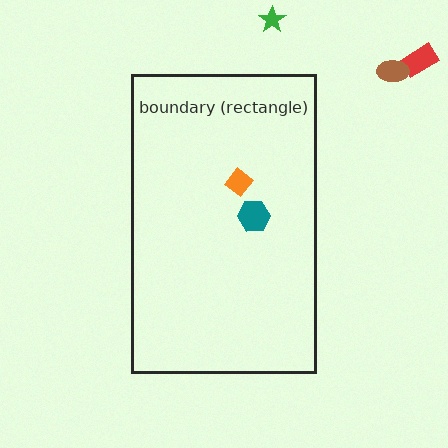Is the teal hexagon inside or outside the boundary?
Inside.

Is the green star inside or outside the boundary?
Outside.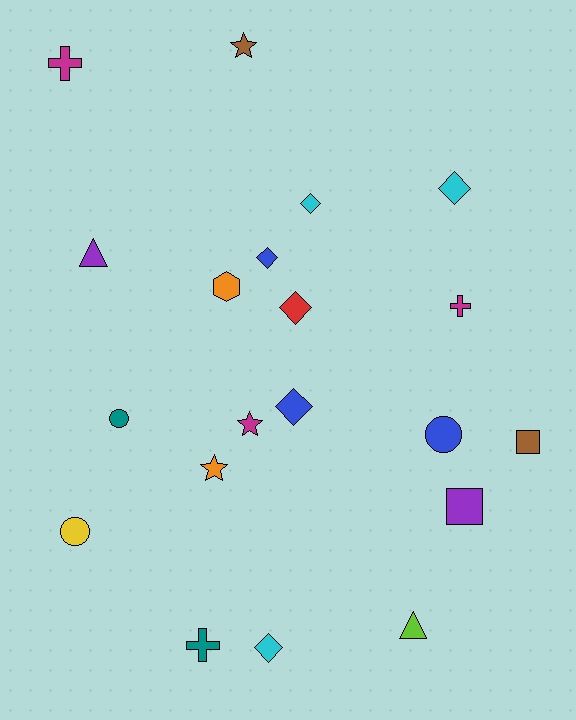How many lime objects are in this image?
There is 1 lime object.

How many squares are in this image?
There are 2 squares.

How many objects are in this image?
There are 20 objects.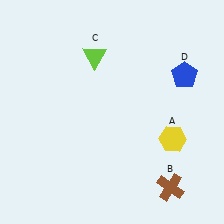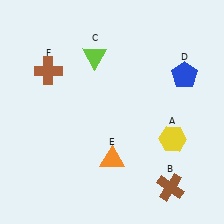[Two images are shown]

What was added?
An orange triangle (E), a brown cross (F) were added in Image 2.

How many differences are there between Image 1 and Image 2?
There are 2 differences between the two images.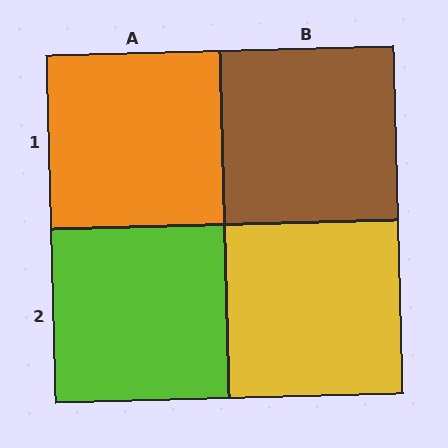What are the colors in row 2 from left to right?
Lime, yellow.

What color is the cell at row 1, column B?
Brown.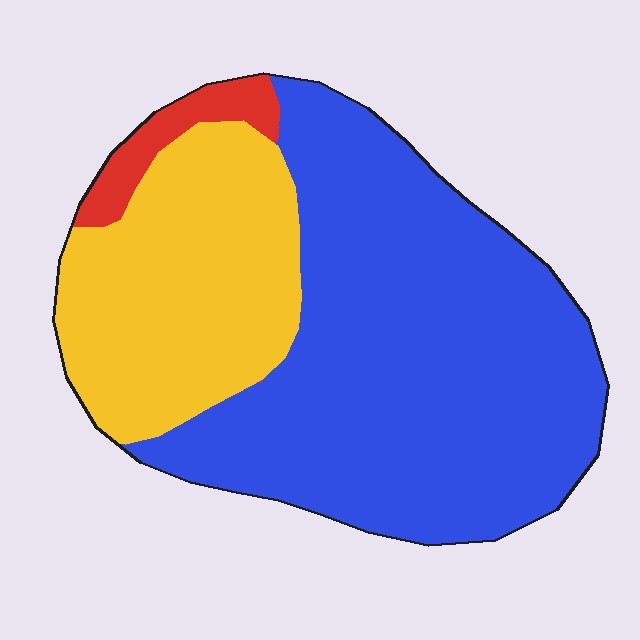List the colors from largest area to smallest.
From largest to smallest: blue, yellow, red.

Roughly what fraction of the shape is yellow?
Yellow covers around 30% of the shape.